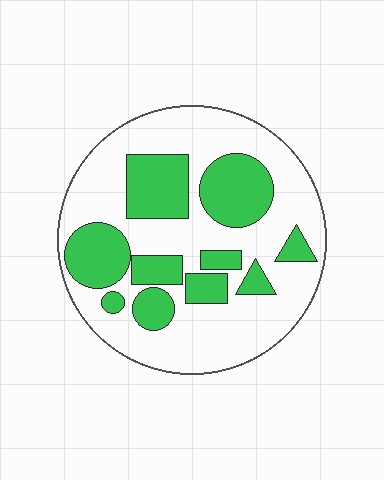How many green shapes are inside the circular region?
10.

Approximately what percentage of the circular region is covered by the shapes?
Approximately 35%.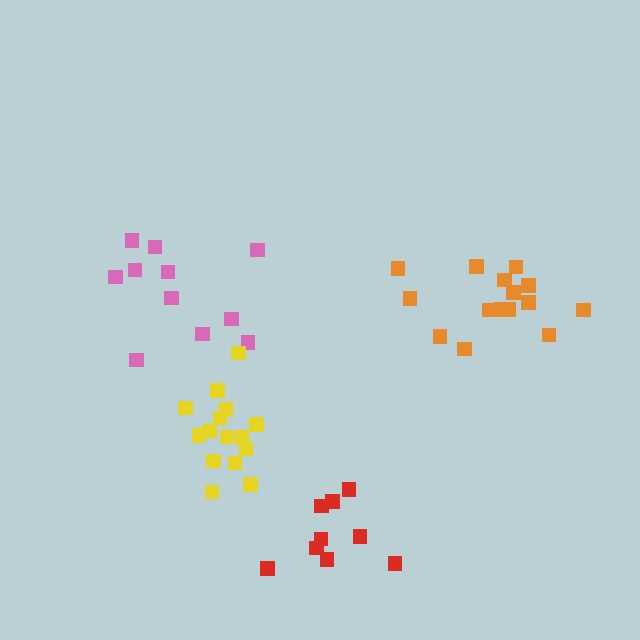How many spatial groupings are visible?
There are 4 spatial groupings.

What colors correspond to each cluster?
The clusters are colored: orange, red, pink, yellow.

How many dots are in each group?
Group 1: 15 dots, Group 2: 9 dots, Group 3: 11 dots, Group 4: 15 dots (50 total).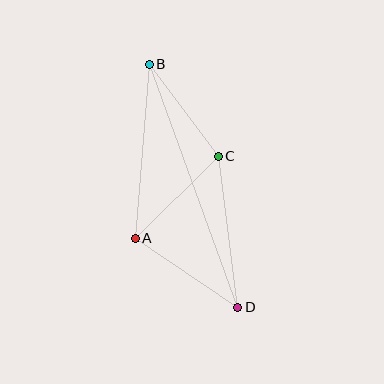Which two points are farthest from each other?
Points B and D are farthest from each other.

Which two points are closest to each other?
Points B and C are closest to each other.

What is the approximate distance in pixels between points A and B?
The distance between A and B is approximately 174 pixels.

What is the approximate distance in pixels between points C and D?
The distance between C and D is approximately 152 pixels.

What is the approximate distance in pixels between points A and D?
The distance between A and D is approximately 123 pixels.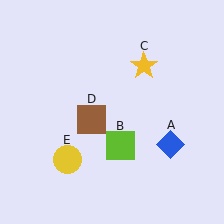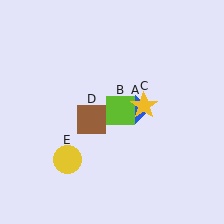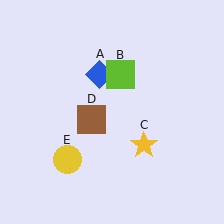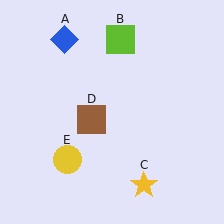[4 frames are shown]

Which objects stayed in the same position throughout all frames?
Brown square (object D) and yellow circle (object E) remained stationary.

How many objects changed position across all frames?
3 objects changed position: blue diamond (object A), lime square (object B), yellow star (object C).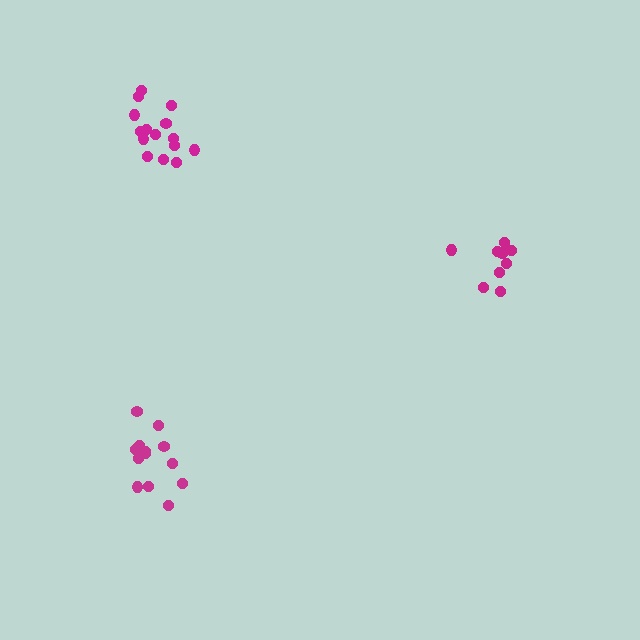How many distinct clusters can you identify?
There are 3 distinct clusters.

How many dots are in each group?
Group 1: 13 dots, Group 2: 15 dots, Group 3: 10 dots (38 total).